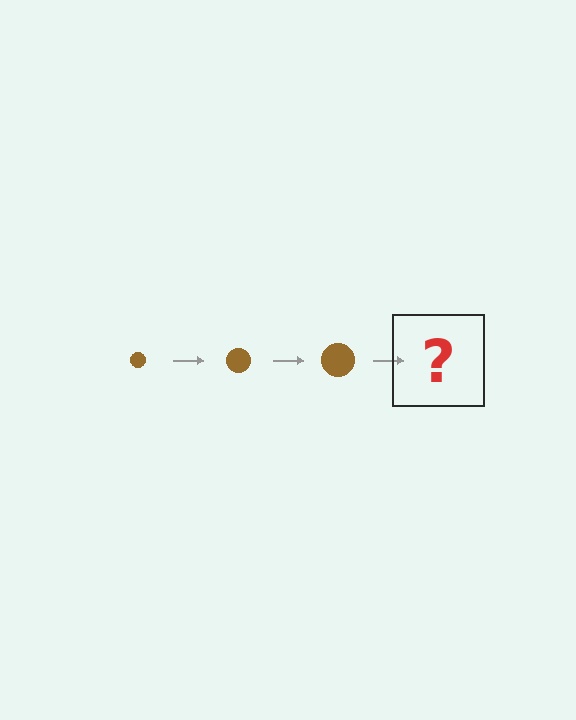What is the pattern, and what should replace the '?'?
The pattern is that the circle gets progressively larger each step. The '?' should be a brown circle, larger than the previous one.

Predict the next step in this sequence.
The next step is a brown circle, larger than the previous one.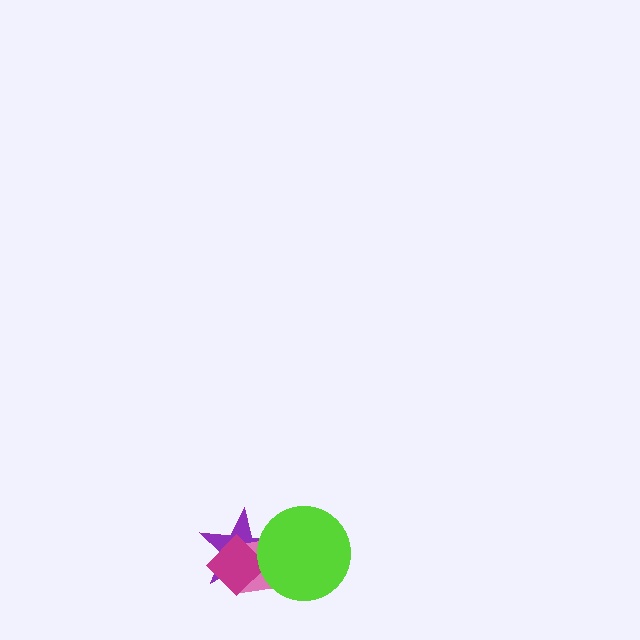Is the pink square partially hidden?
Yes, it is partially covered by another shape.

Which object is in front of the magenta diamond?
The lime circle is in front of the magenta diamond.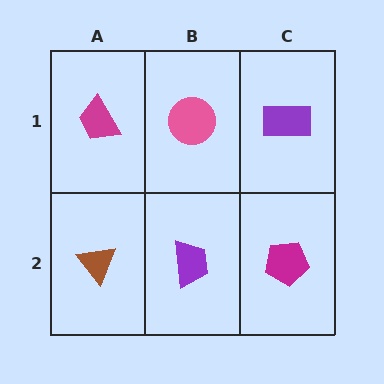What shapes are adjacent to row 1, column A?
A brown triangle (row 2, column A), a pink circle (row 1, column B).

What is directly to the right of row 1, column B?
A purple rectangle.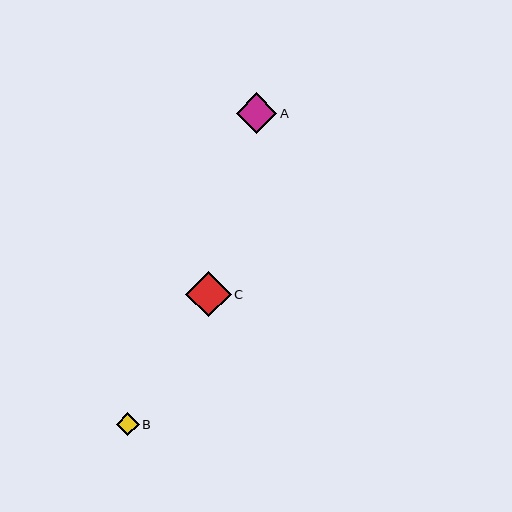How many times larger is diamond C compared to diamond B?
Diamond C is approximately 2.0 times the size of diamond B.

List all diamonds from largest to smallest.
From largest to smallest: C, A, B.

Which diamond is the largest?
Diamond C is the largest with a size of approximately 46 pixels.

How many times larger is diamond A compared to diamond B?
Diamond A is approximately 1.8 times the size of diamond B.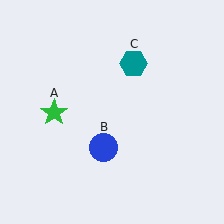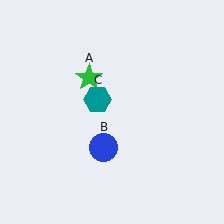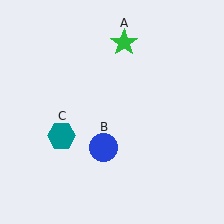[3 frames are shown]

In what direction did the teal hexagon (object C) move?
The teal hexagon (object C) moved down and to the left.